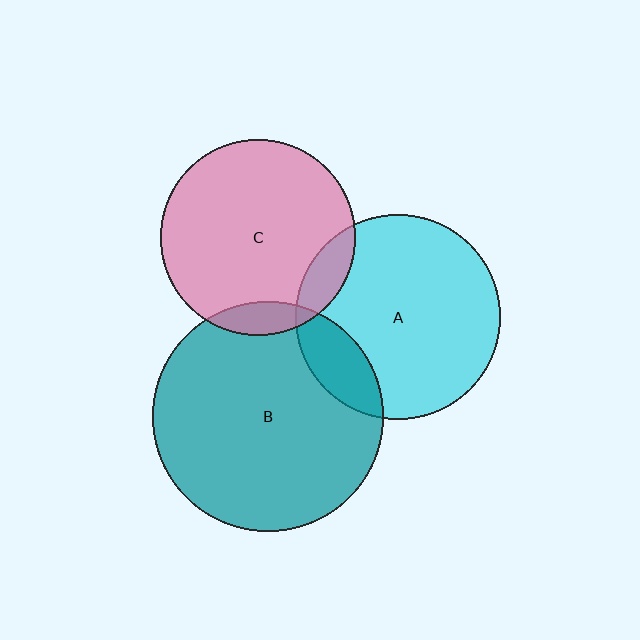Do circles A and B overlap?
Yes.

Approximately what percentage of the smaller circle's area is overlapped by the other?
Approximately 15%.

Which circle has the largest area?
Circle B (teal).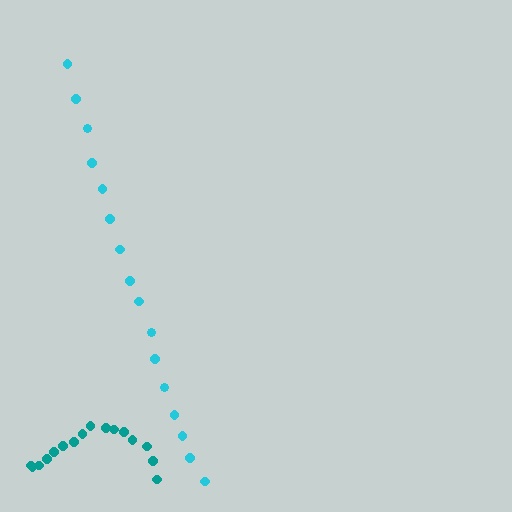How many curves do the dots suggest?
There are 2 distinct paths.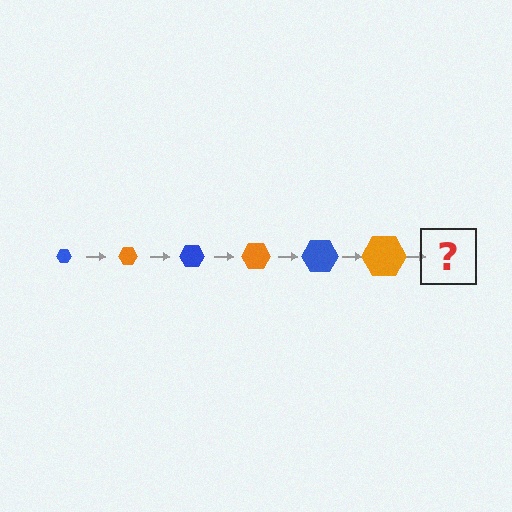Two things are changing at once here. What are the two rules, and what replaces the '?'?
The two rules are that the hexagon grows larger each step and the color cycles through blue and orange. The '?' should be a blue hexagon, larger than the previous one.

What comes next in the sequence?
The next element should be a blue hexagon, larger than the previous one.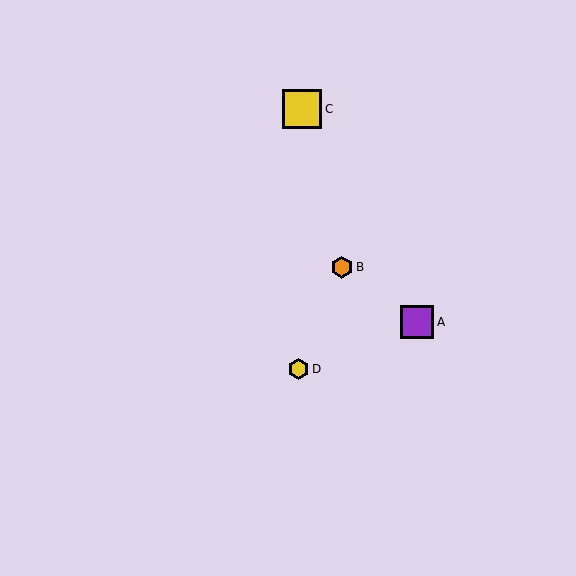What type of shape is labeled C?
Shape C is a yellow square.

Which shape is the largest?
The yellow square (labeled C) is the largest.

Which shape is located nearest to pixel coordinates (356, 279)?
The orange hexagon (labeled B) at (342, 267) is nearest to that location.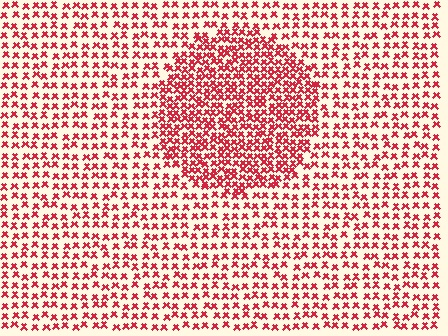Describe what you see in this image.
The image contains small red elements arranged at two different densities. A circle-shaped region is visible where the elements are more densely packed than the surrounding area.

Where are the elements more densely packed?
The elements are more densely packed inside the circle boundary.